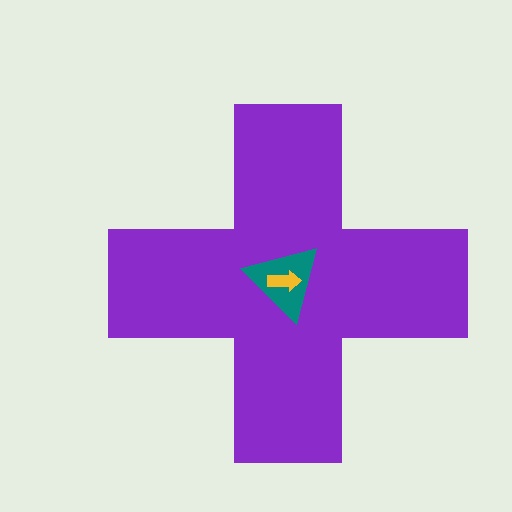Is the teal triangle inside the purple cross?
Yes.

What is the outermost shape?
The purple cross.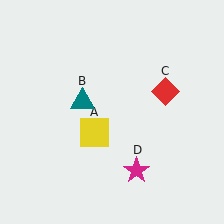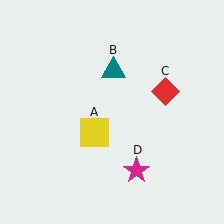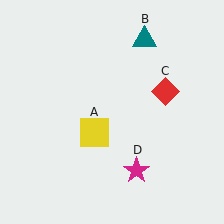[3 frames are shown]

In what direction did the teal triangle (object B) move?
The teal triangle (object B) moved up and to the right.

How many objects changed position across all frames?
1 object changed position: teal triangle (object B).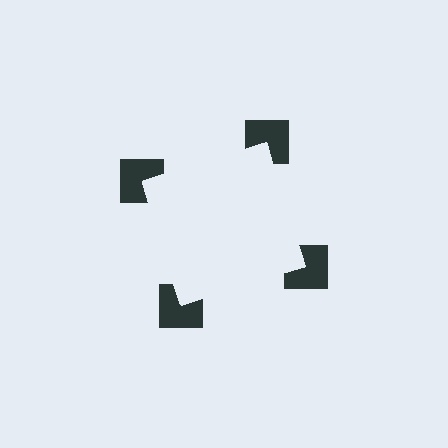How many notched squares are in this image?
There are 4 — one at each vertex of the illusory square.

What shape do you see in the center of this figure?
An illusory square — its edges are inferred from the aligned wedge cuts in the notched squares, not physically drawn.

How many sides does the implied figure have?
4 sides.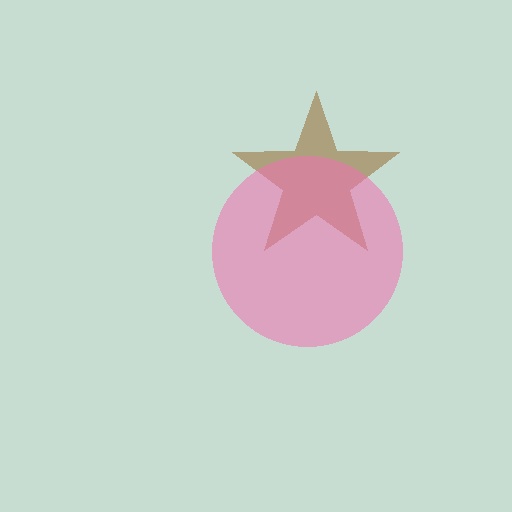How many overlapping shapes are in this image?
There are 2 overlapping shapes in the image.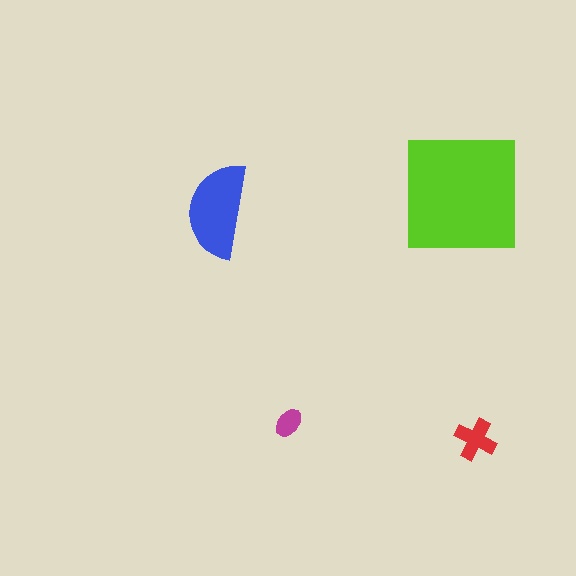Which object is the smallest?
The magenta ellipse.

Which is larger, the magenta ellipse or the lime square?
The lime square.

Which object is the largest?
The lime square.